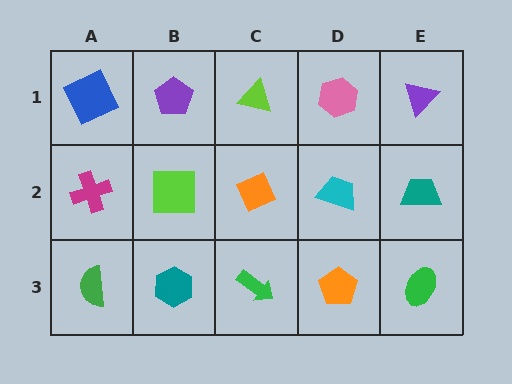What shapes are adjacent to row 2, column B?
A purple pentagon (row 1, column B), a teal hexagon (row 3, column B), a magenta cross (row 2, column A), an orange diamond (row 2, column C).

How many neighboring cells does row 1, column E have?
2.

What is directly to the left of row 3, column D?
A green arrow.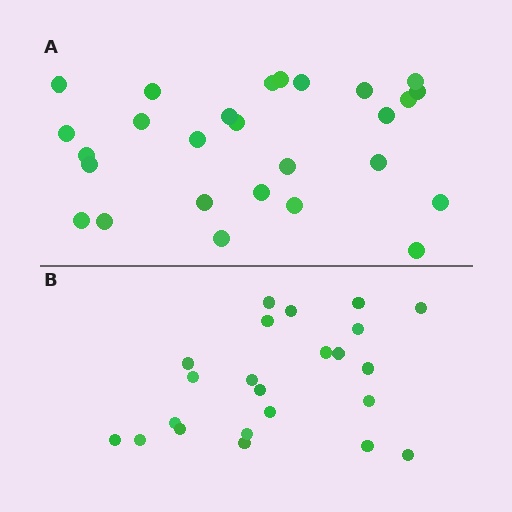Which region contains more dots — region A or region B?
Region A (the top region) has more dots.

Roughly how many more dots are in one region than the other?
Region A has about 4 more dots than region B.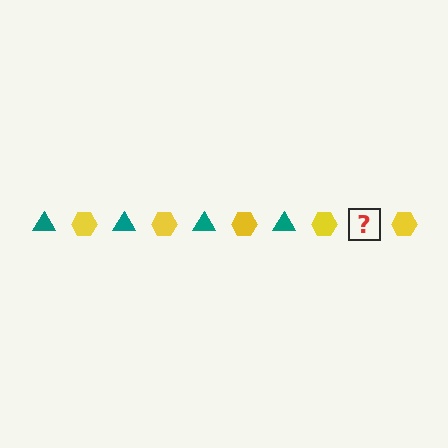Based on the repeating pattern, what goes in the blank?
The blank should be a teal triangle.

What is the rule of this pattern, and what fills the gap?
The rule is that the pattern alternates between teal triangle and yellow hexagon. The gap should be filled with a teal triangle.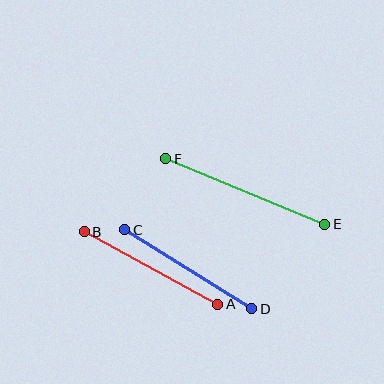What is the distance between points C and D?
The distance is approximately 150 pixels.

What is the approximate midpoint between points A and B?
The midpoint is at approximately (151, 268) pixels.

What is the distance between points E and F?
The distance is approximately 172 pixels.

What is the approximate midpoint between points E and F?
The midpoint is at approximately (245, 191) pixels.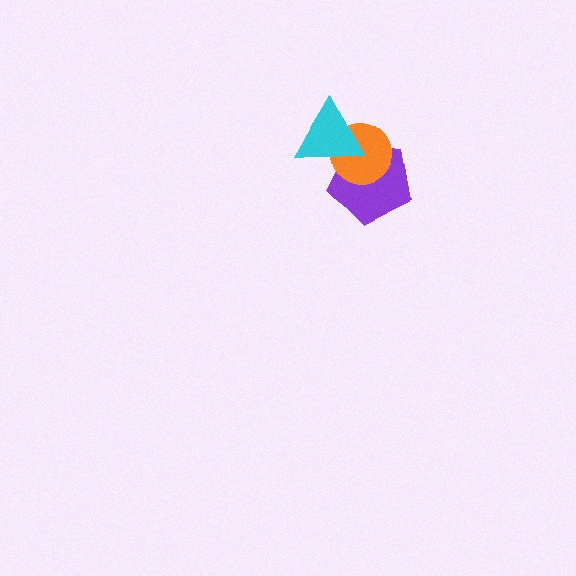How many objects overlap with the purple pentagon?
2 objects overlap with the purple pentagon.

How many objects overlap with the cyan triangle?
2 objects overlap with the cyan triangle.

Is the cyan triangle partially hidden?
No, no other shape covers it.